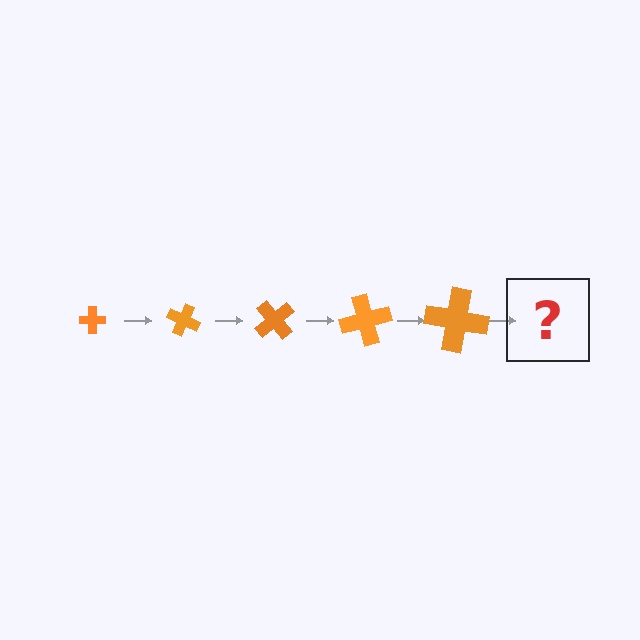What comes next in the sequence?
The next element should be a cross, larger than the previous one and rotated 125 degrees from the start.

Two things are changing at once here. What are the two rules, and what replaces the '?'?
The two rules are that the cross grows larger each step and it rotates 25 degrees each step. The '?' should be a cross, larger than the previous one and rotated 125 degrees from the start.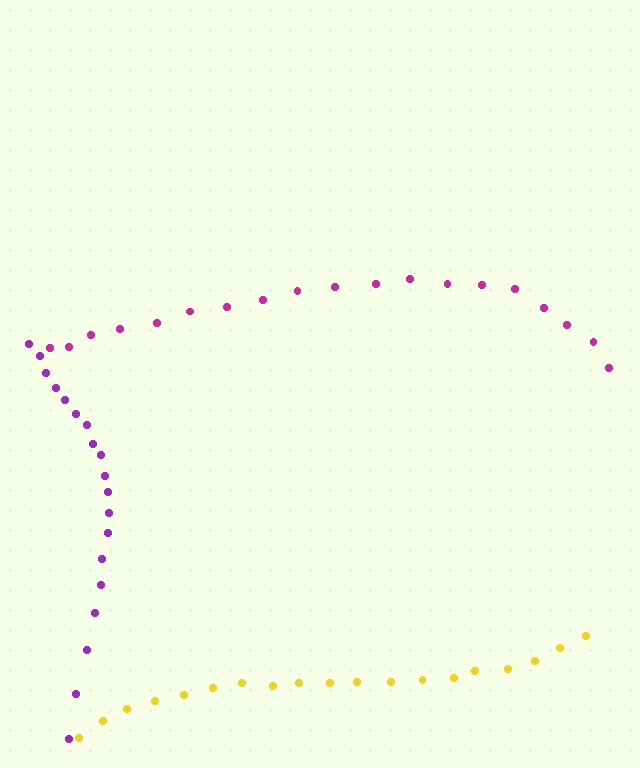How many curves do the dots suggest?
There are 3 distinct paths.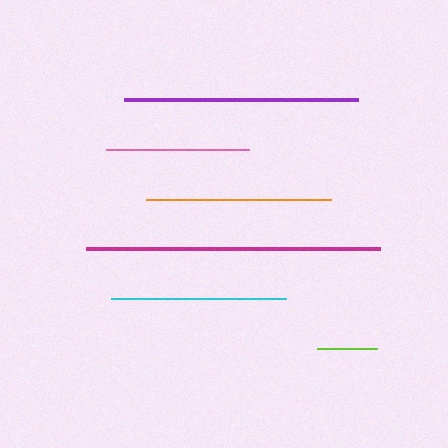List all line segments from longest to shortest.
From longest to shortest: magenta, purple, orange, cyan, pink, lime.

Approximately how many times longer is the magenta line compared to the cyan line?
The magenta line is approximately 1.7 times the length of the cyan line.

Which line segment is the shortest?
The lime line is the shortest at approximately 60 pixels.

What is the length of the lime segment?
The lime segment is approximately 60 pixels long.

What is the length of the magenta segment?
The magenta segment is approximately 293 pixels long.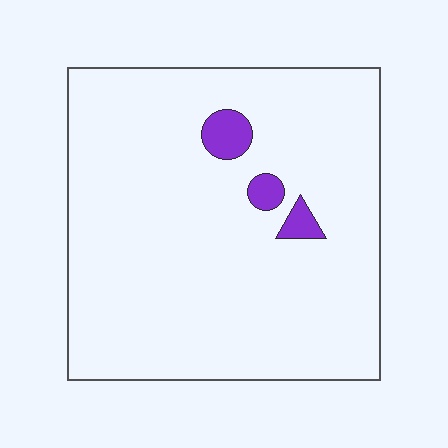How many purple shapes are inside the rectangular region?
3.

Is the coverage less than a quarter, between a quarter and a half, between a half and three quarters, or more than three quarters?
Less than a quarter.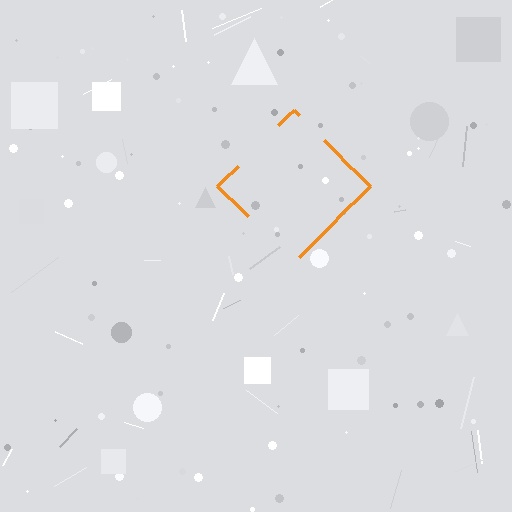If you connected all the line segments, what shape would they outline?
They would outline a diamond.